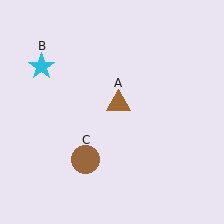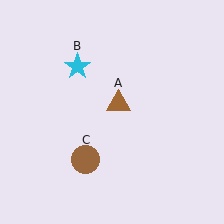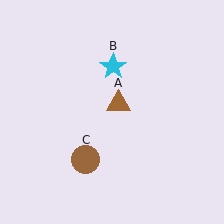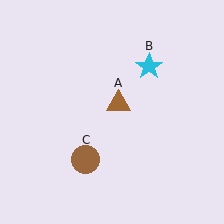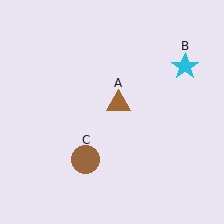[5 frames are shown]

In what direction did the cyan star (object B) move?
The cyan star (object B) moved right.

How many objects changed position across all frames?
1 object changed position: cyan star (object B).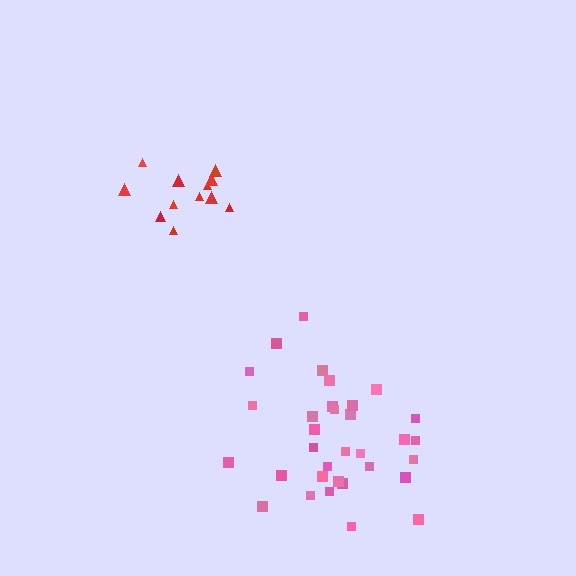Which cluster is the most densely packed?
Red.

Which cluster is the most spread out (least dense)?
Pink.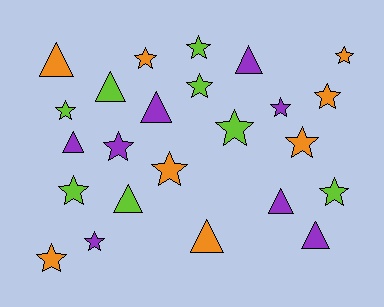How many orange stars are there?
There are 6 orange stars.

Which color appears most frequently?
Purple, with 8 objects.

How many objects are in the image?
There are 24 objects.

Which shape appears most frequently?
Star, with 15 objects.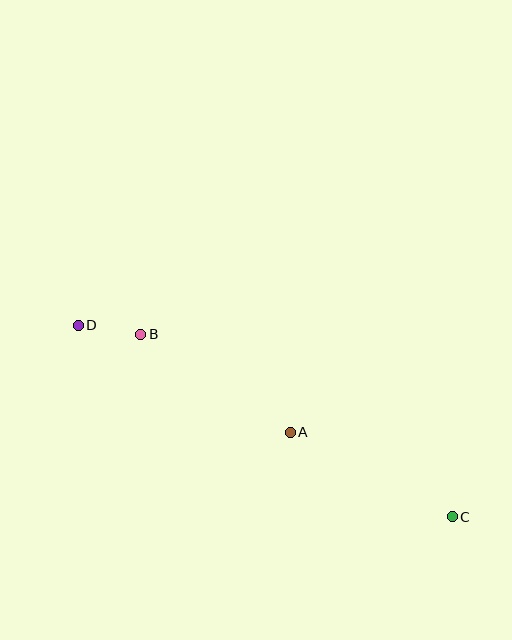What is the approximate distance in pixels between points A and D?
The distance between A and D is approximately 237 pixels.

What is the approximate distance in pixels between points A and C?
The distance between A and C is approximately 183 pixels.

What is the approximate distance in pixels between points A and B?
The distance between A and B is approximately 179 pixels.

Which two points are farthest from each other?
Points C and D are farthest from each other.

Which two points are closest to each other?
Points B and D are closest to each other.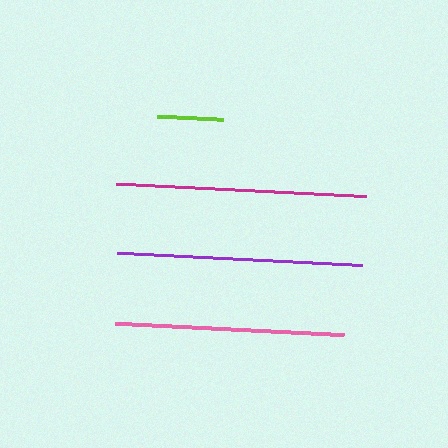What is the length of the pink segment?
The pink segment is approximately 229 pixels long.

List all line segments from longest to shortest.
From longest to shortest: magenta, purple, pink, lime.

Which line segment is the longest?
The magenta line is the longest at approximately 250 pixels.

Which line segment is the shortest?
The lime line is the shortest at approximately 66 pixels.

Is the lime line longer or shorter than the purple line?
The purple line is longer than the lime line.